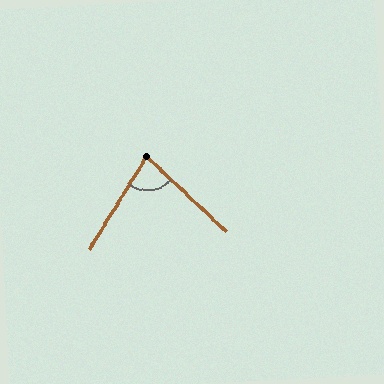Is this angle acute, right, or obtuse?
It is acute.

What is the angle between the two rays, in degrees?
Approximately 79 degrees.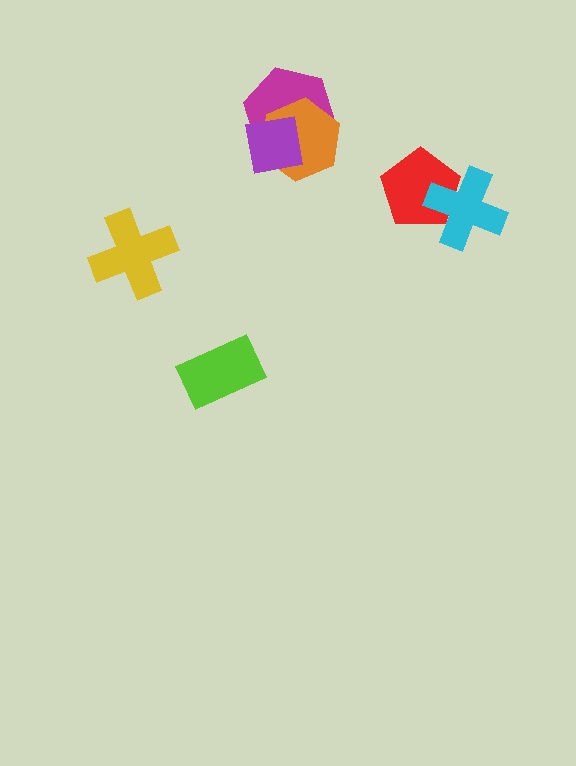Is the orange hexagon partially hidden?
Yes, it is partially covered by another shape.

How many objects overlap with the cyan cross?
1 object overlaps with the cyan cross.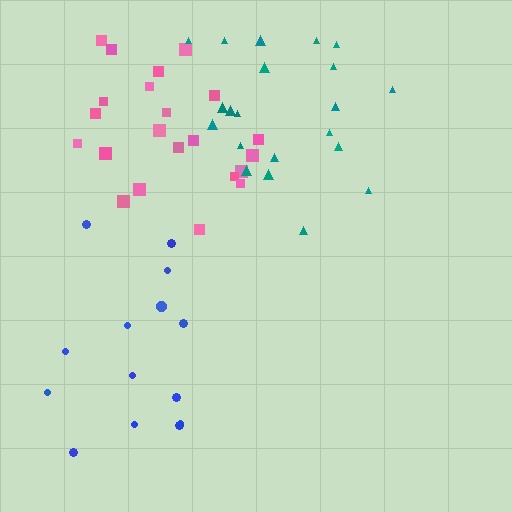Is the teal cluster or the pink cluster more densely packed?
Teal.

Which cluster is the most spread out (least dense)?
Blue.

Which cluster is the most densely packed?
Teal.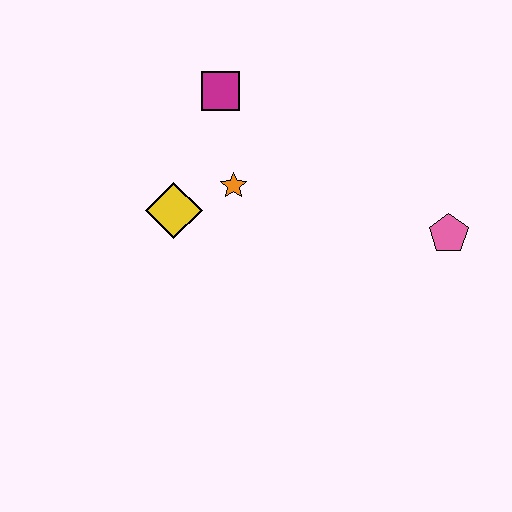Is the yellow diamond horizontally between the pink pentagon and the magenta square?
No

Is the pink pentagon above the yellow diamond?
No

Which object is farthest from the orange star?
The pink pentagon is farthest from the orange star.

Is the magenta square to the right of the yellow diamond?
Yes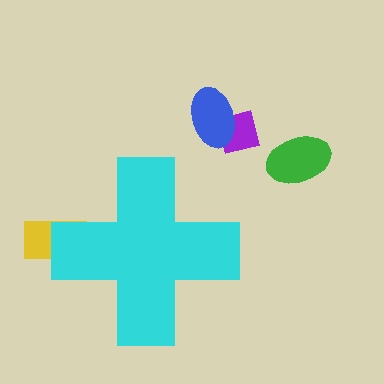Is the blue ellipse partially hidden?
No, the blue ellipse is fully visible.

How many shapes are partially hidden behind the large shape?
1 shape is partially hidden.